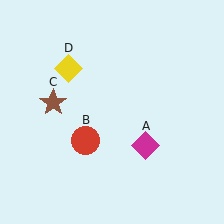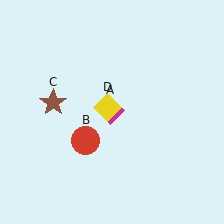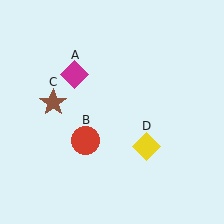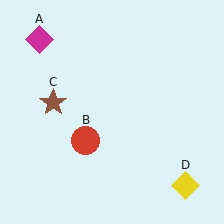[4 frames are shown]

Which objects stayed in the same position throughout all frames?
Red circle (object B) and brown star (object C) remained stationary.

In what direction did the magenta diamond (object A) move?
The magenta diamond (object A) moved up and to the left.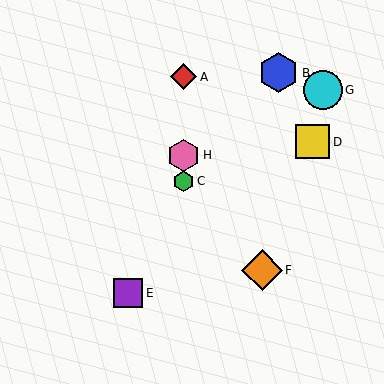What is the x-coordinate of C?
Object C is at x≈184.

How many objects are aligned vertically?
3 objects (A, C, H) are aligned vertically.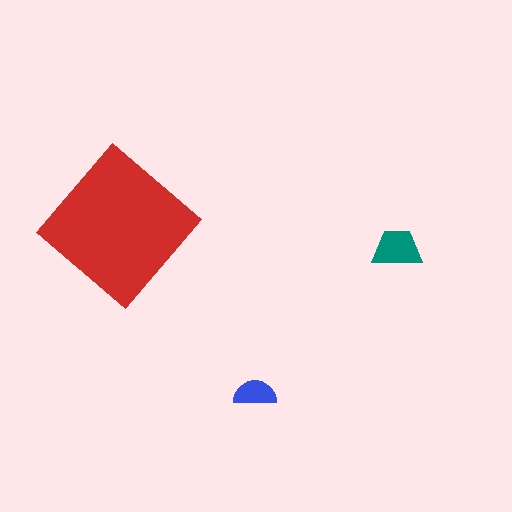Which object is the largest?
The red diamond.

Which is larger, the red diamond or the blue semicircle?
The red diamond.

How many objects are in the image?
There are 3 objects in the image.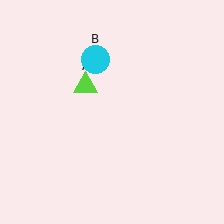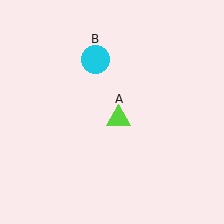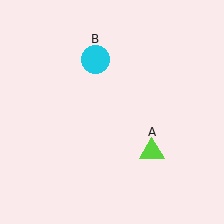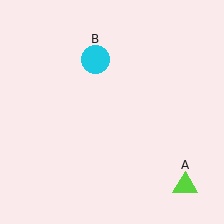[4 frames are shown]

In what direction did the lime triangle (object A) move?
The lime triangle (object A) moved down and to the right.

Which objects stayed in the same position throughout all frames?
Cyan circle (object B) remained stationary.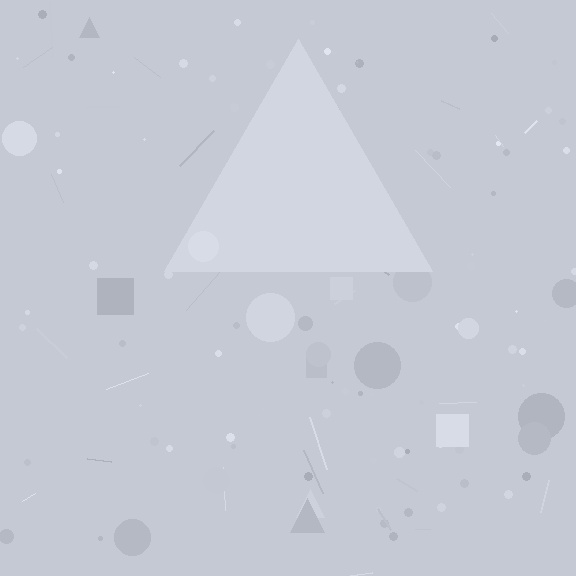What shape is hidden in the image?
A triangle is hidden in the image.